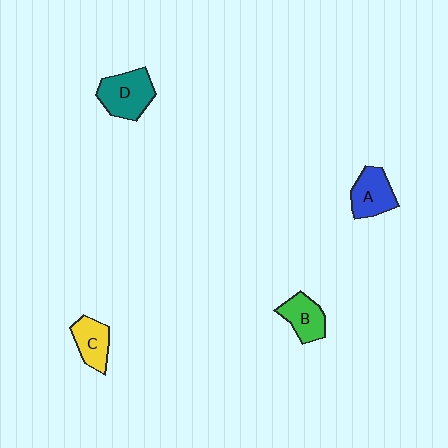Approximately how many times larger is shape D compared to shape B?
Approximately 1.4 times.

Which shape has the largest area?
Shape D (teal).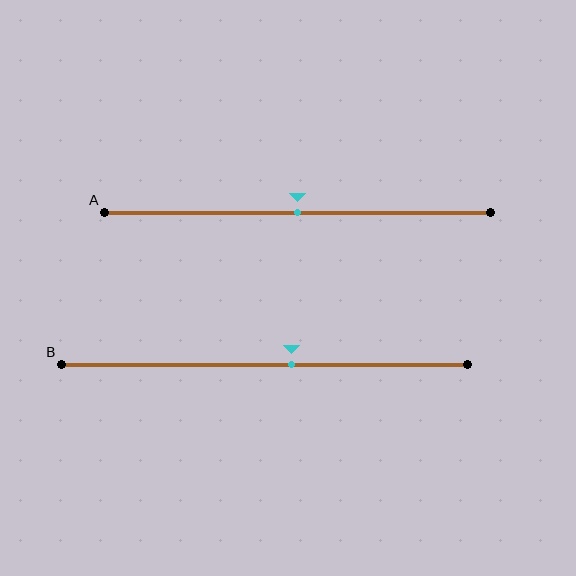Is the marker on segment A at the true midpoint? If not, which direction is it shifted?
Yes, the marker on segment A is at the true midpoint.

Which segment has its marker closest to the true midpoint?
Segment A has its marker closest to the true midpoint.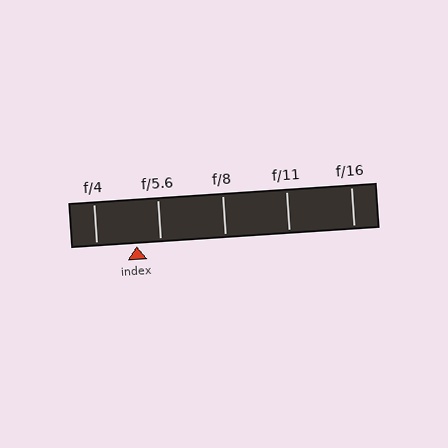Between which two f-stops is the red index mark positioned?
The index mark is between f/4 and f/5.6.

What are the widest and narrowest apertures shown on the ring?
The widest aperture shown is f/4 and the narrowest is f/16.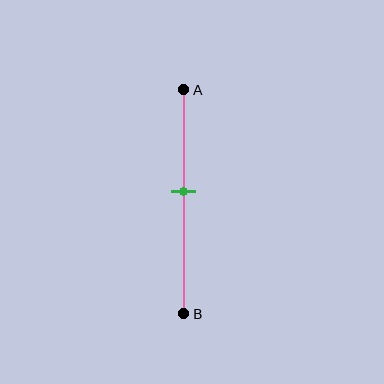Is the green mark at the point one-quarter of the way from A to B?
No, the mark is at about 45% from A, not at the 25% one-quarter point.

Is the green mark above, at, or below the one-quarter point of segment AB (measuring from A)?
The green mark is below the one-quarter point of segment AB.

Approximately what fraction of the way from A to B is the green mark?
The green mark is approximately 45% of the way from A to B.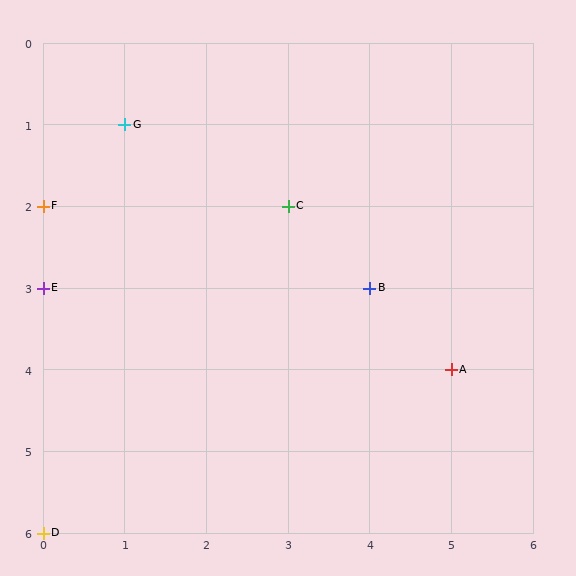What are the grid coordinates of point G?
Point G is at grid coordinates (1, 1).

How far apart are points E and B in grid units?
Points E and B are 4 columns apart.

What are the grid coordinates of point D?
Point D is at grid coordinates (0, 6).